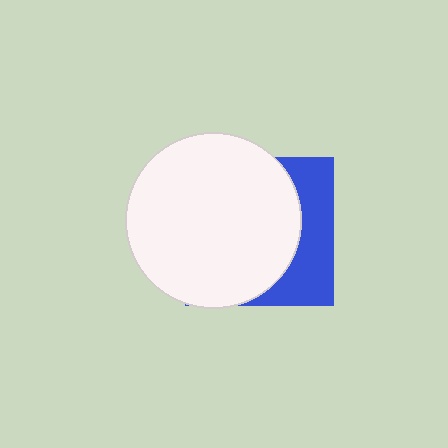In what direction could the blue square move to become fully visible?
The blue square could move right. That would shift it out from behind the white circle entirely.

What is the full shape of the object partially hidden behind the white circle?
The partially hidden object is a blue square.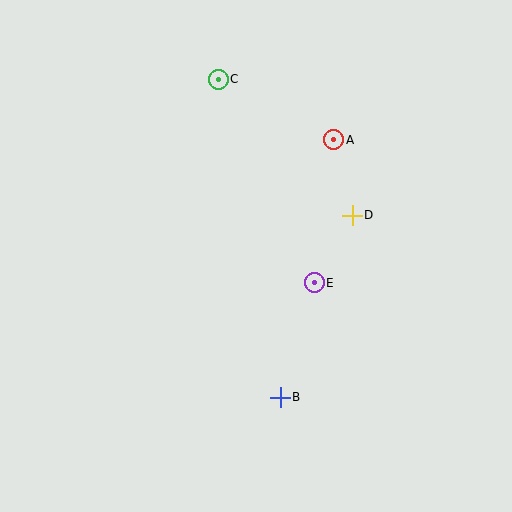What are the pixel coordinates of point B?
Point B is at (280, 397).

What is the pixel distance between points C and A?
The distance between C and A is 130 pixels.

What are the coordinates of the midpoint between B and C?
The midpoint between B and C is at (249, 238).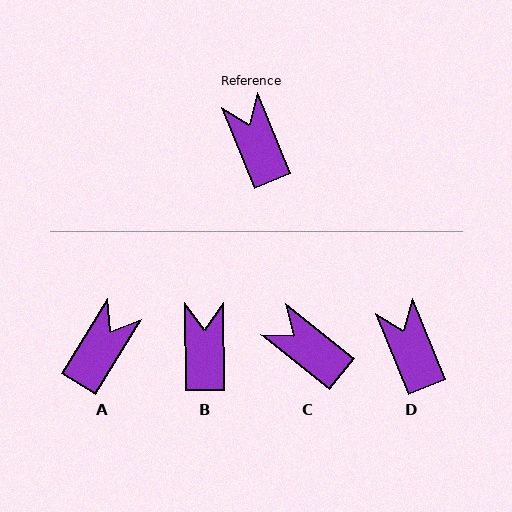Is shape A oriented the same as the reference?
No, it is off by about 53 degrees.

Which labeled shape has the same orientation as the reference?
D.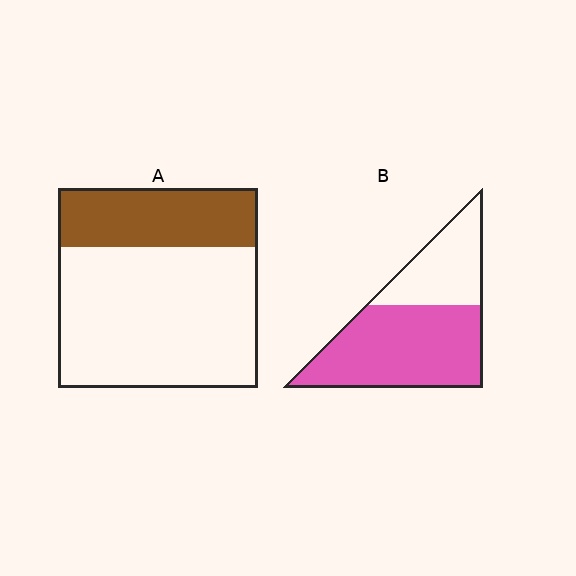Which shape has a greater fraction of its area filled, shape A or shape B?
Shape B.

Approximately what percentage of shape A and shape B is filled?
A is approximately 30% and B is approximately 65%.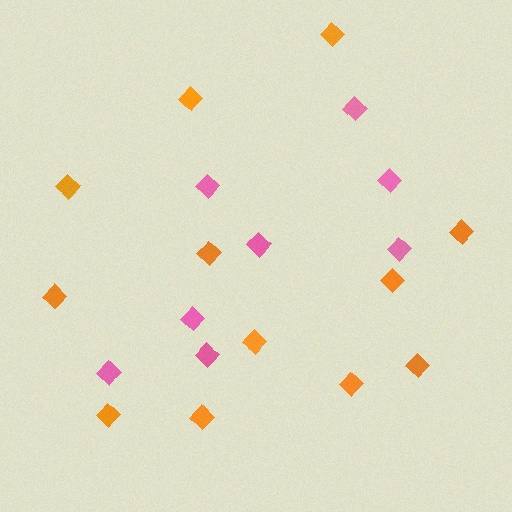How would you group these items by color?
There are 2 groups: one group of orange diamonds (12) and one group of pink diamonds (8).